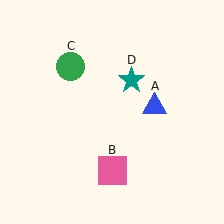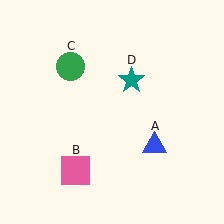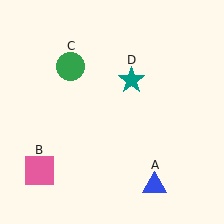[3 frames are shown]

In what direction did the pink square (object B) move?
The pink square (object B) moved left.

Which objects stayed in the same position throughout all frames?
Green circle (object C) and teal star (object D) remained stationary.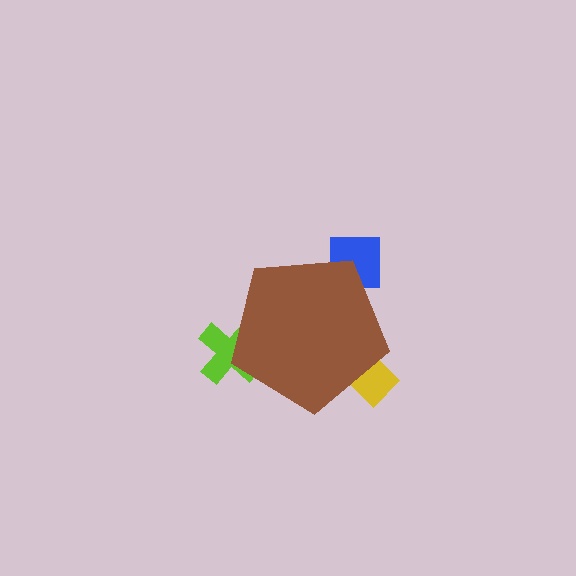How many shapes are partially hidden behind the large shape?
3 shapes are partially hidden.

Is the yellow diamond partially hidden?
Yes, the yellow diamond is partially hidden behind the brown pentagon.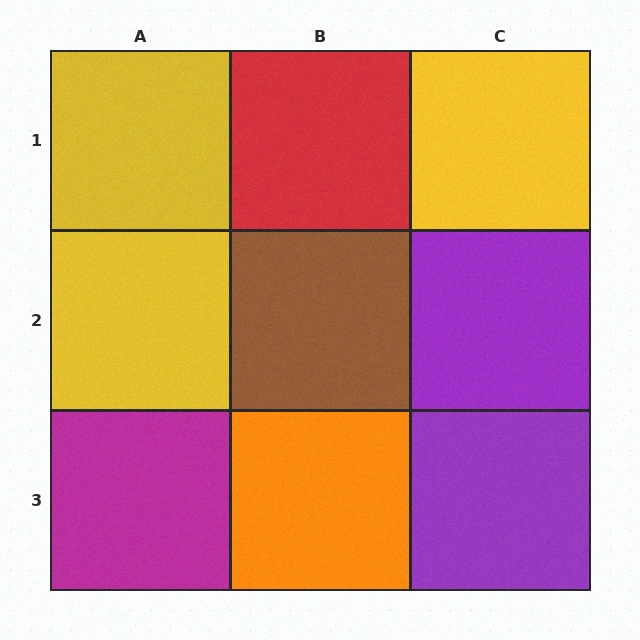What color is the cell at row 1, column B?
Red.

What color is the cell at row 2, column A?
Yellow.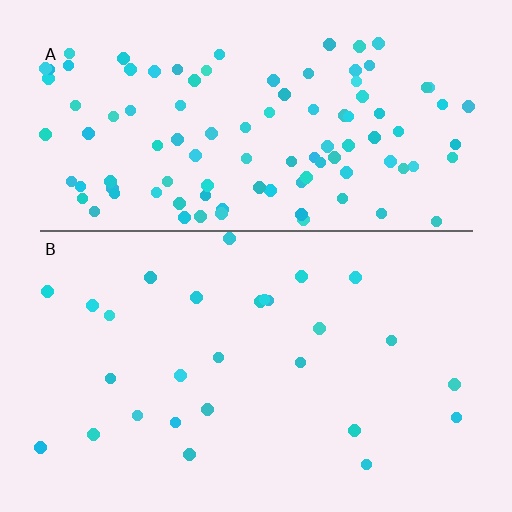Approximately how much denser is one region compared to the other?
Approximately 3.9× — region A over region B.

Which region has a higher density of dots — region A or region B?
A (the top).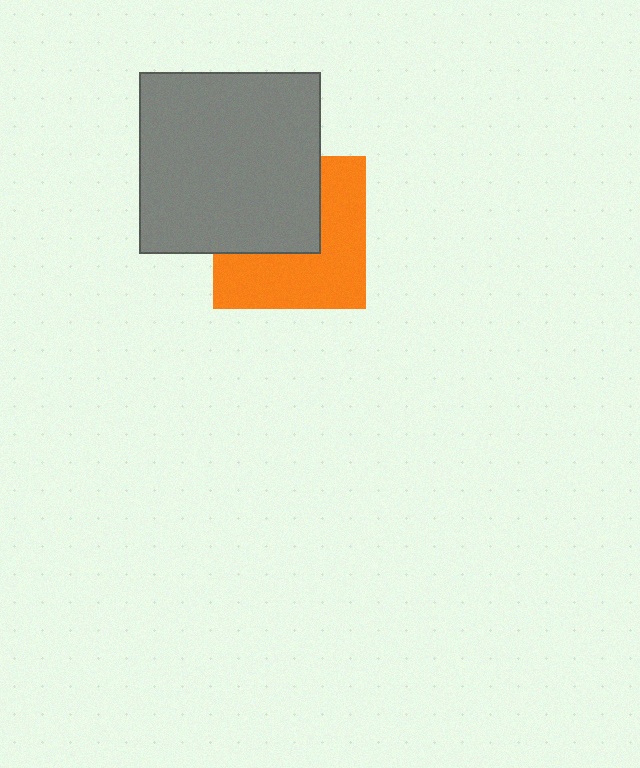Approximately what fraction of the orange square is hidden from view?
Roughly 45% of the orange square is hidden behind the gray square.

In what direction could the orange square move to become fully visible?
The orange square could move toward the lower-right. That would shift it out from behind the gray square entirely.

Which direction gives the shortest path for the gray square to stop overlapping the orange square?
Moving toward the upper-left gives the shortest separation.